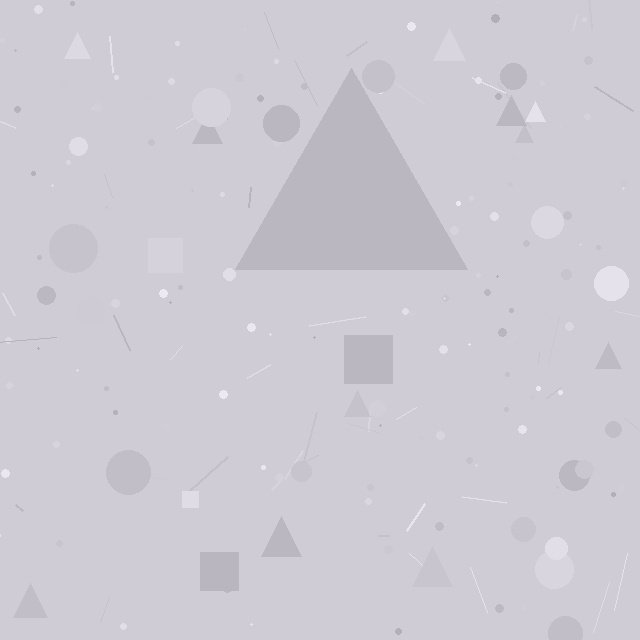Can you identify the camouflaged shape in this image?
The camouflaged shape is a triangle.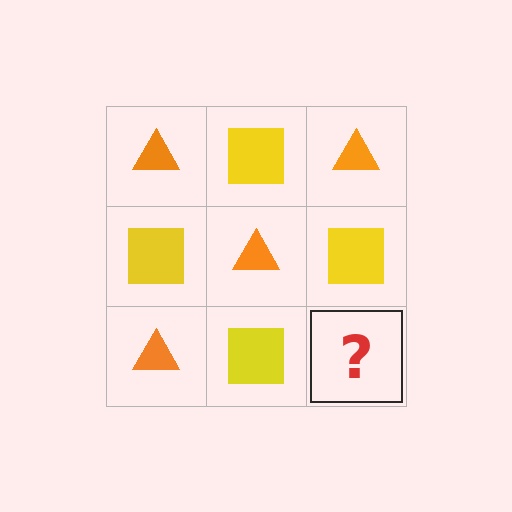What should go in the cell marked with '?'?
The missing cell should contain an orange triangle.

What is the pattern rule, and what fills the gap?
The rule is that it alternates orange triangle and yellow square in a checkerboard pattern. The gap should be filled with an orange triangle.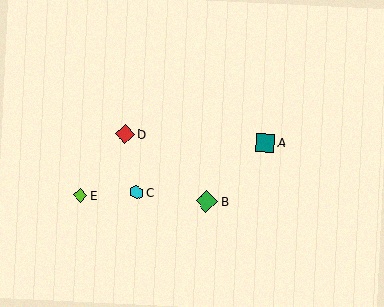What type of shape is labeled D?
Shape D is a red diamond.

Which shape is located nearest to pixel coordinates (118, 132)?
The red diamond (labeled D) at (125, 134) is nearest to that location.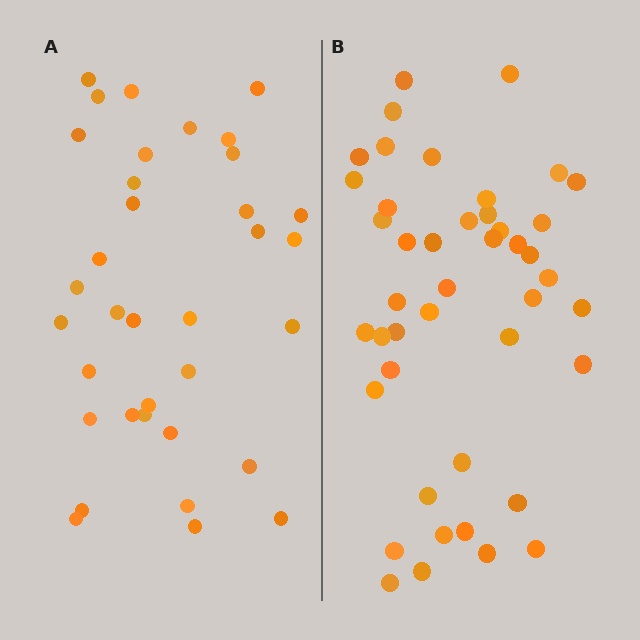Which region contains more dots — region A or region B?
Region B (the right region) has more dots.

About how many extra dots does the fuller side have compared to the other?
Region B has roughly 8 or so more dots than region A.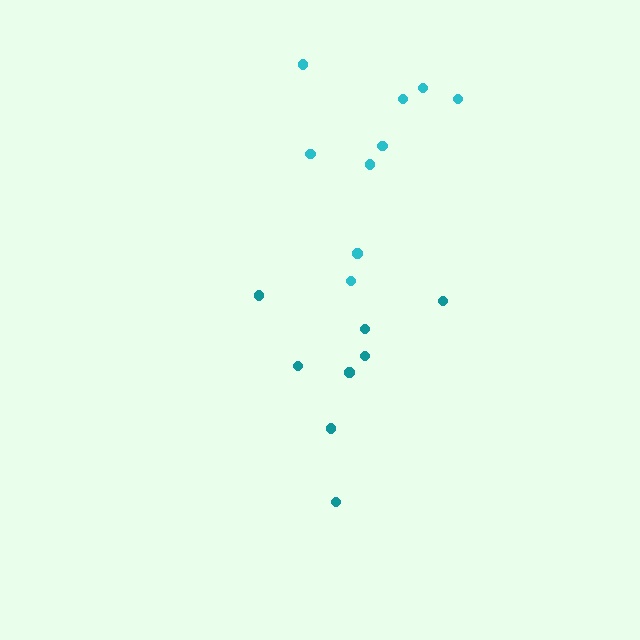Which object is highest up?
The cyan cluster is topmost.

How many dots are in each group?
Group 1: 8 dots, Group 2: 9 dots (17 total).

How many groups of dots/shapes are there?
There are 2 groups.